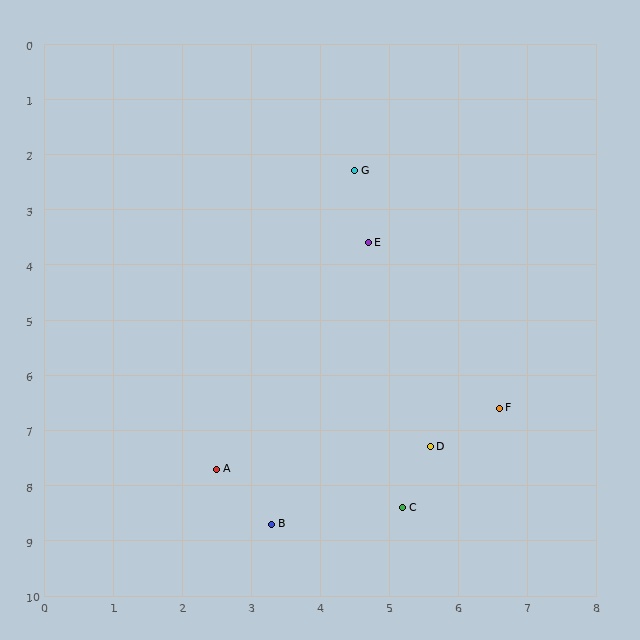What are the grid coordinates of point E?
Point E is at approximately (4.7, 3.6).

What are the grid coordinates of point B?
Point B is at approximately (3.3, 8.7).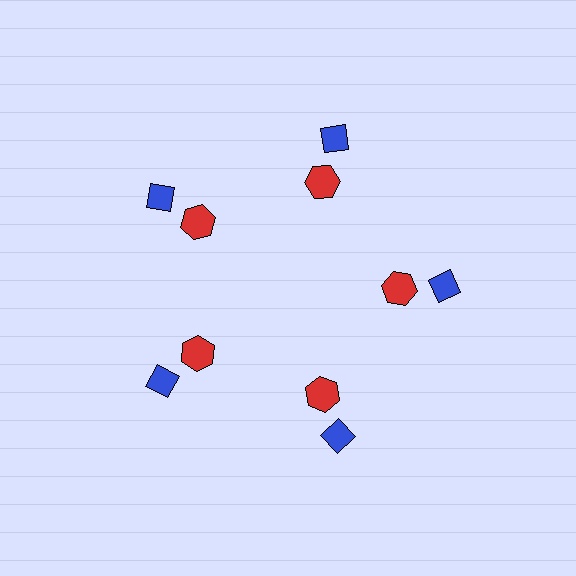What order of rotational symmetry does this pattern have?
This pattern has 5-fold rotational symmetry.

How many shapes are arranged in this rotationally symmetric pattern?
There are 10 shapes, arranged in 5 groups of 2.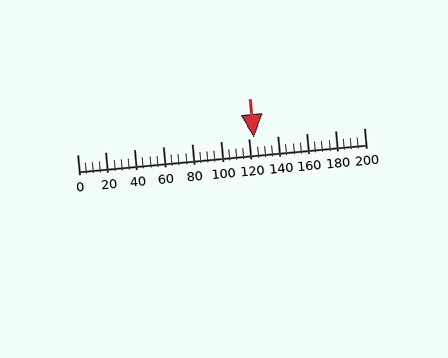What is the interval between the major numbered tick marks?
The major tick marks are spaced 20 units apart.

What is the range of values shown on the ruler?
The ruler shows values from 0 to 200.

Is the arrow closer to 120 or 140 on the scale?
The arrow is closer to 120.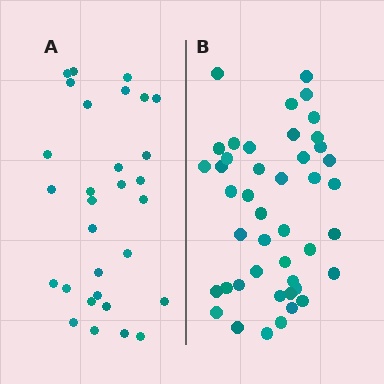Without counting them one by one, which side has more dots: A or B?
Region B (the right region) has more dots.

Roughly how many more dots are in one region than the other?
Region B has approximately 15 more dots than region A.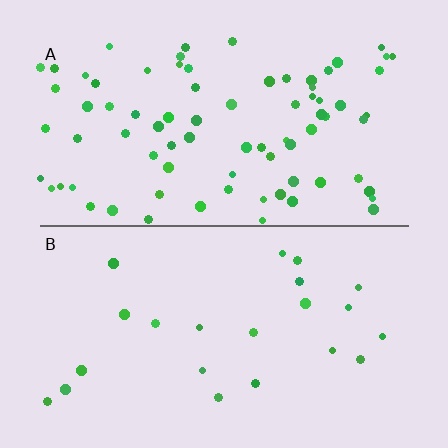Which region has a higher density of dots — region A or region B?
A (the top).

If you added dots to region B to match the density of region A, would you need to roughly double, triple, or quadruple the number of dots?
Approximately quadruple.